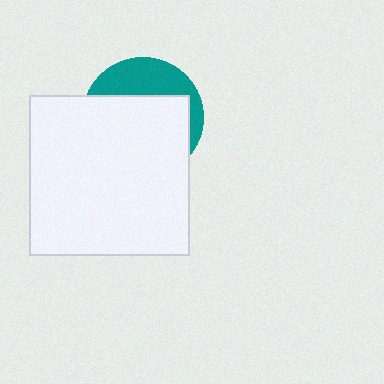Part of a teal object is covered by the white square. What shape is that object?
It is a circle.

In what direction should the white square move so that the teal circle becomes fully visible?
The white square should move down. That is the shortest direction to clear the overlap and leave the teal circle fully visible.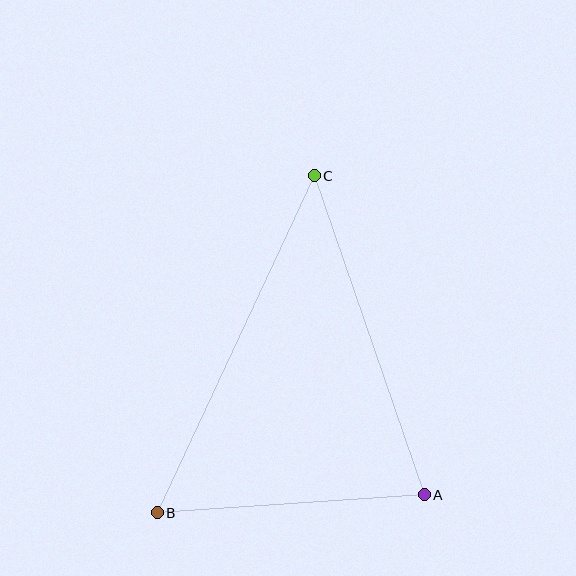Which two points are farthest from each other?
Points B and C are farthest from each other.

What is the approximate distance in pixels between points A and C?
The distance between A and C is approximately 338 pixels.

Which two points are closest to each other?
Points A and B are closest to each other.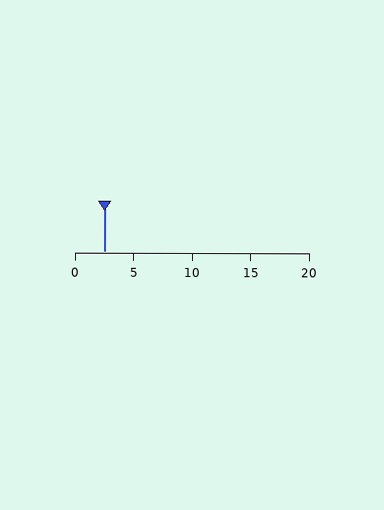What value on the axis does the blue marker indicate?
The marker indicates approximately 2.5.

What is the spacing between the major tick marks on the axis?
The major ticks are spaced 5 apart.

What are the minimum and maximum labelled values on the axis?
The axis runs from 0 to 20.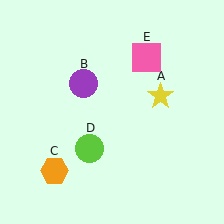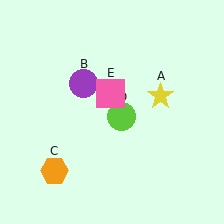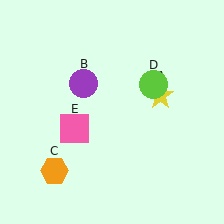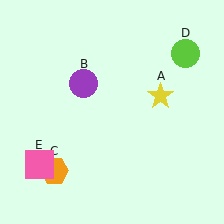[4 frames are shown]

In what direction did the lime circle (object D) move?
The lime circle (object D) moved up and to the right.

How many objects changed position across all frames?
2 objects changed position: lime circle (object D), pink square (object E).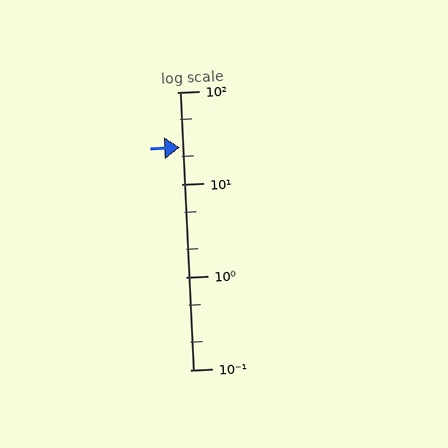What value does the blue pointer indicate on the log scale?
The pointer indicates approximately 25.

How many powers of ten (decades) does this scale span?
The scale spans 3 decades, from 0.1 to 100.